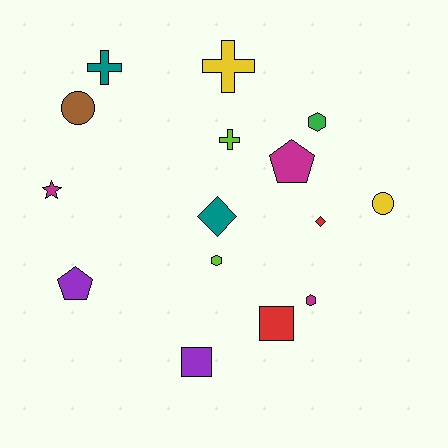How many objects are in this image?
There are 15 objects.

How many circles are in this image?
There are 2 circles.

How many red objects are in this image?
There are 2 red objects.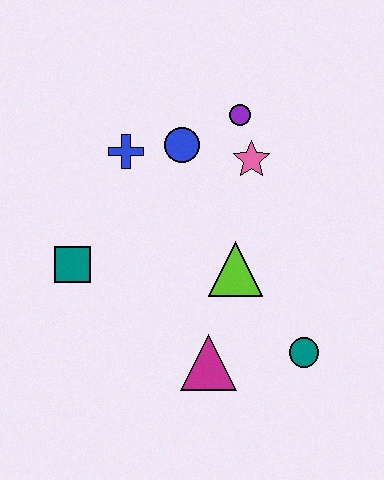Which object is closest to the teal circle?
The magenta triangle is closest to the teal circle.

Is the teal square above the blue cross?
No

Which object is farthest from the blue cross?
The teal circle is farthest from the blue cross.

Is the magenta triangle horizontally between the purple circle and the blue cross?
Yes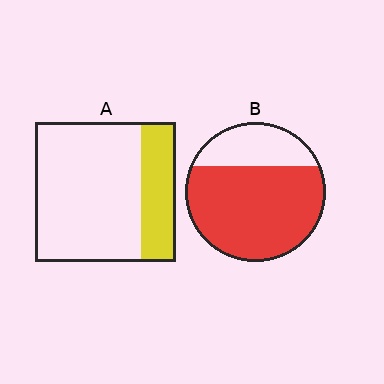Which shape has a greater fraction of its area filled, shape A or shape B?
Shape B.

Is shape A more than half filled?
No.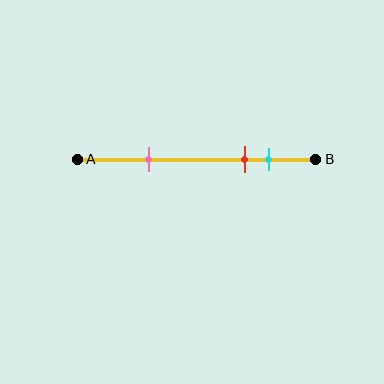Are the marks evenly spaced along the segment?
No, the marks are not evenly spaced.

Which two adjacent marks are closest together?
The red and cyan marks are the closest adjacent pair.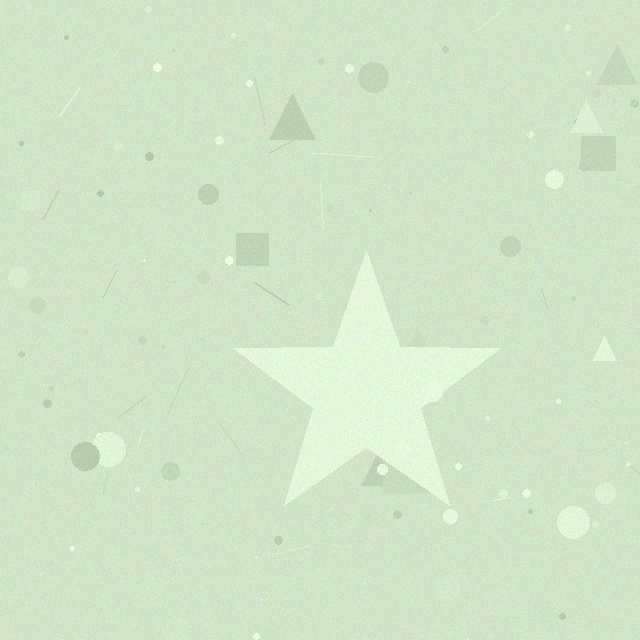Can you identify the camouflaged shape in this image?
The camouflaged shape is a star.